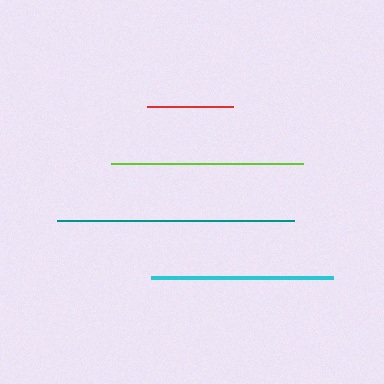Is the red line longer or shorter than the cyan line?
The cyan line is longer than the red line.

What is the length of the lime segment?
The lime segment is approximately 193 pixels long.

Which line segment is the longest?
The teal line is the longest at approximately 237 pixels.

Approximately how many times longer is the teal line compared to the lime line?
The teal line is approximately 1.2 times the length of the lime line.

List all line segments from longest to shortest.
From longest to shortest: teal, lime, cyan, red.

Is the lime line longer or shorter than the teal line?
The teal line is longer than the lime line.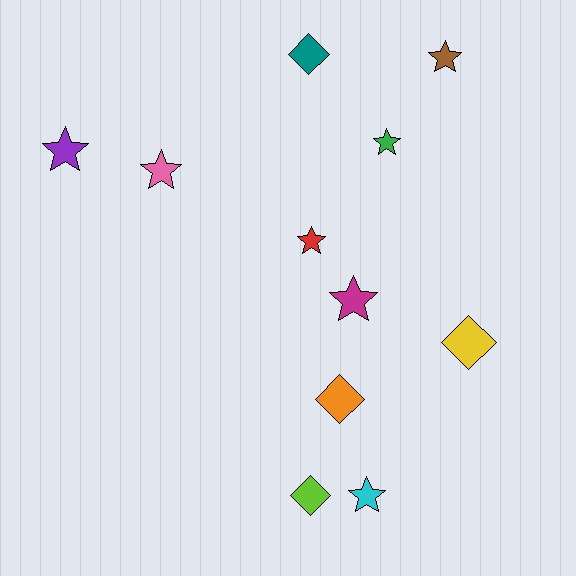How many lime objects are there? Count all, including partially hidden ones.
There is 1 lime object.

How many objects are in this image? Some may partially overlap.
There are 11 objects.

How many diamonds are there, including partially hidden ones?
There are 4 diamonds.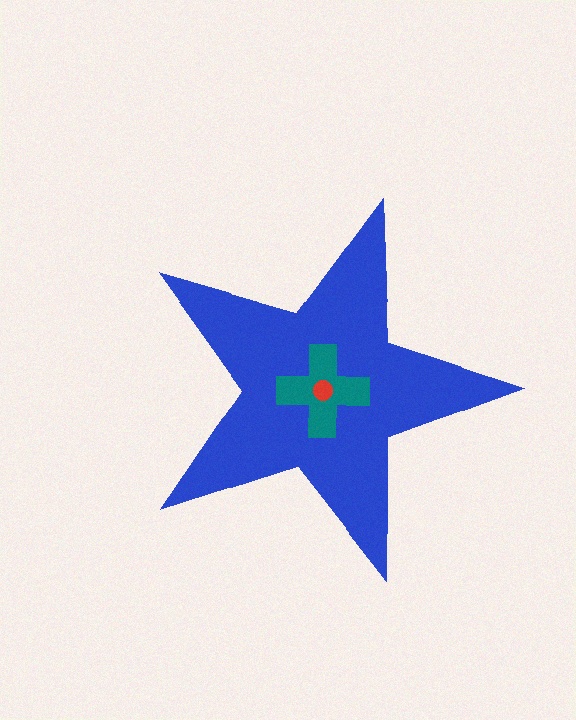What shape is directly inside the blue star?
The teal cross.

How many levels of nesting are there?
3.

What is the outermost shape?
The blue star.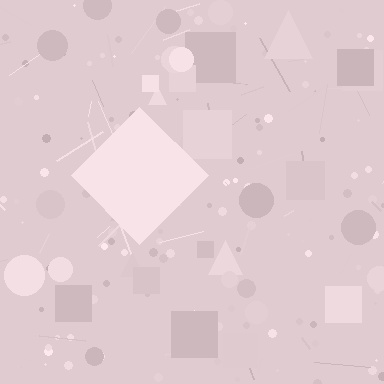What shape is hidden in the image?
A diamond is hidden in the image.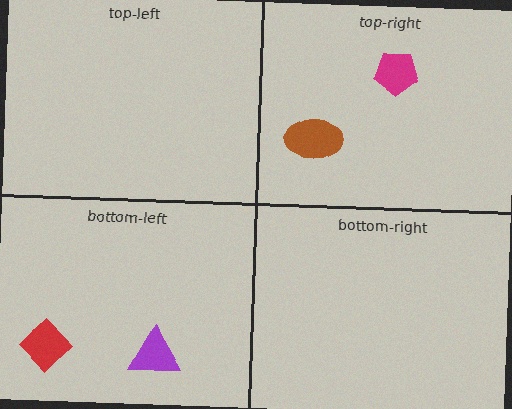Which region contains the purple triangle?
The bottom-left region.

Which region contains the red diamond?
The bottom-left region.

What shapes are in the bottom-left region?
The red diamond, the purple triangle.